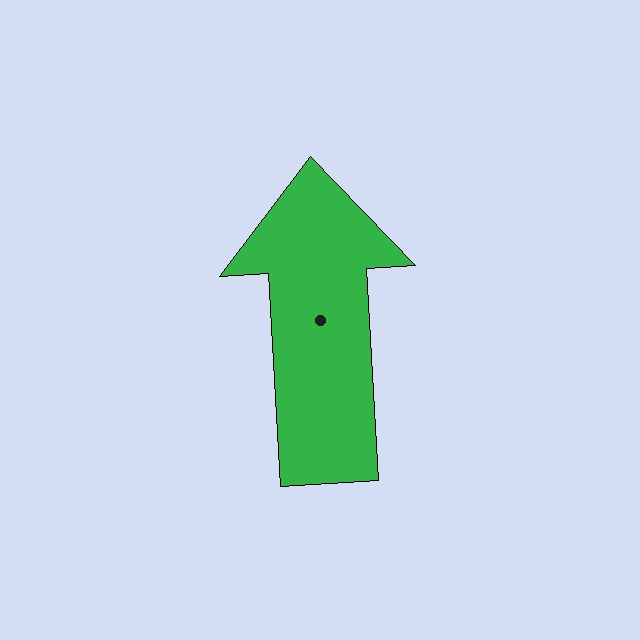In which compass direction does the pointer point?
North.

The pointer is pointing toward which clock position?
Roughly 12 o'clock.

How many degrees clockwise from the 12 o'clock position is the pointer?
Approximately 357 degrees.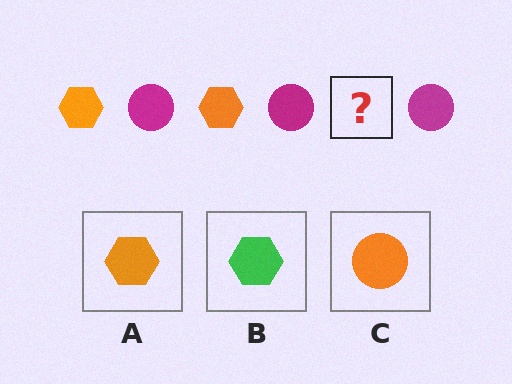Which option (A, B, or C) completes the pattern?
A.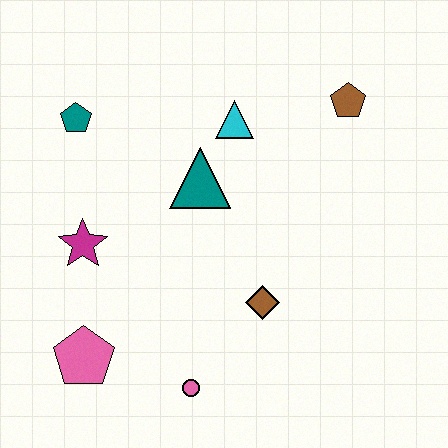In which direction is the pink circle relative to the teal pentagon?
The pink circle is below the teal pentagon.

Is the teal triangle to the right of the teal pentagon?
Yes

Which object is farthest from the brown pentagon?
The pink pentagon is farthest from the brown pentagon.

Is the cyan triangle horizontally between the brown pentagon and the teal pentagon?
Yes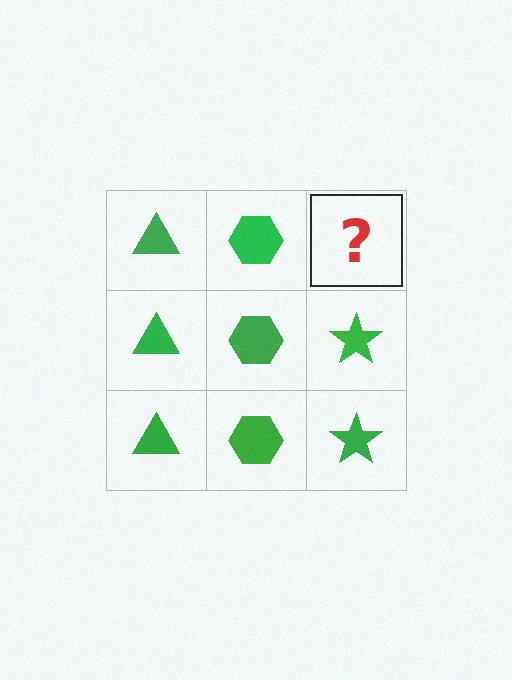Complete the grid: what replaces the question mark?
The question mark should be replaced with a green star.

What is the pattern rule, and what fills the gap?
The rule is that each column has a consistent shape. The gap should be filled with a green star.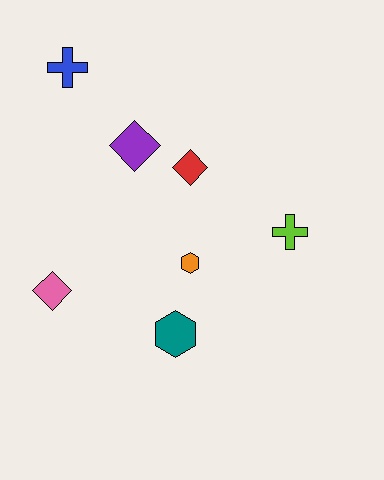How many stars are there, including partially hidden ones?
There are no stars.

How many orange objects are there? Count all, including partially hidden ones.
There is 1 orange object.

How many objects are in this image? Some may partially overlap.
There are 7 objects.